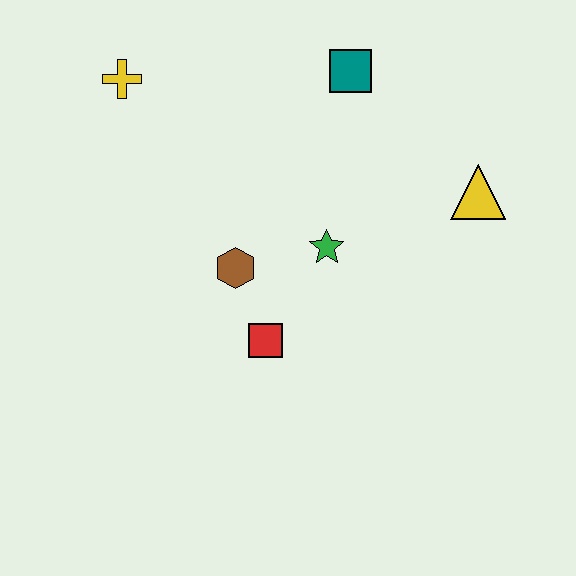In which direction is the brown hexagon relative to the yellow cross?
The brown hexagon is below the yellow cross.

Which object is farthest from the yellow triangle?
The yellow cross is farthest from the yellow triangle.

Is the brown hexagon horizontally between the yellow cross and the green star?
Yes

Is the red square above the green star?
No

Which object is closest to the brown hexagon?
The red square is closest to the brown hexagon.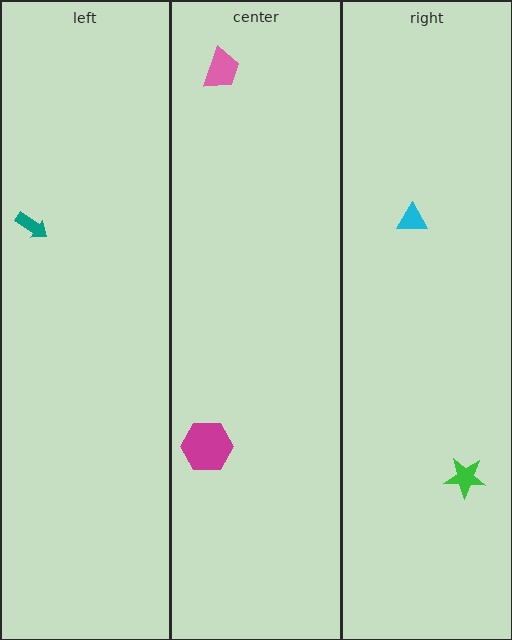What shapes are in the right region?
The green star, the cyan triangle.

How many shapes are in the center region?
2.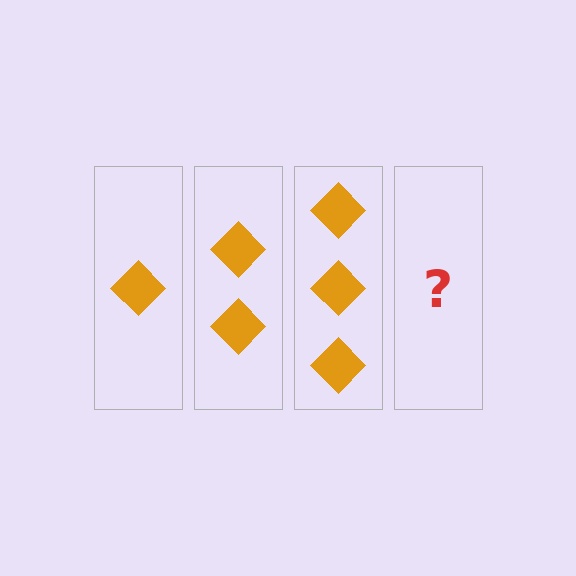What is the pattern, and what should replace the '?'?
The pattern is that each step adds one more diamond. The '?' should be 4 diamonds.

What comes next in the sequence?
The next element should be 4 diamonds.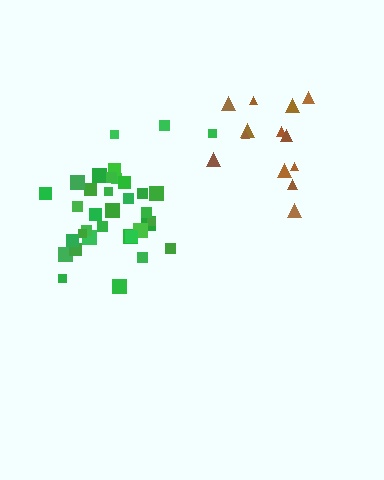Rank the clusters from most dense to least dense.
green, brown.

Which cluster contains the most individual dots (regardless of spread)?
Green (35).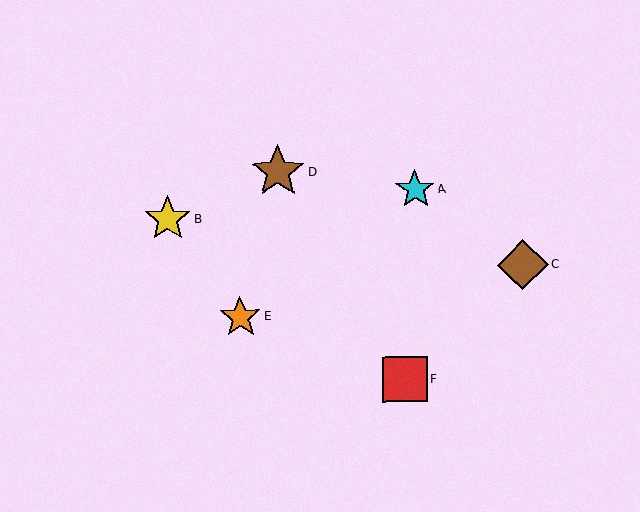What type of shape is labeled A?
Shape A is a cyan star.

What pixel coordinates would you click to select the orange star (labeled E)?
Click at (240, 317) to select the orange star E.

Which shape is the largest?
The brown star (labeled D) is the largest.